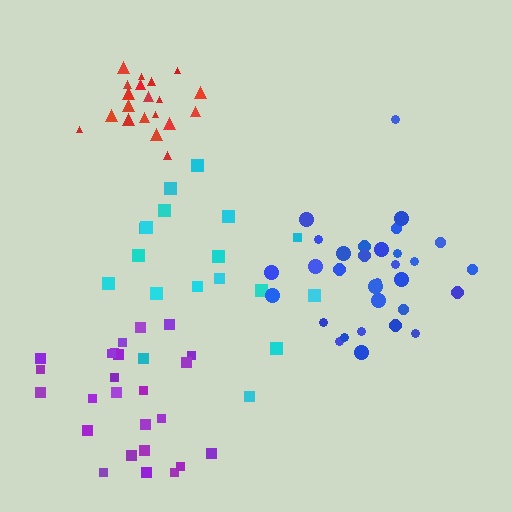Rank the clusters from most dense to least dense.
red, blue, purple, cyan.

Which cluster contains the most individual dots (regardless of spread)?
Blue (31).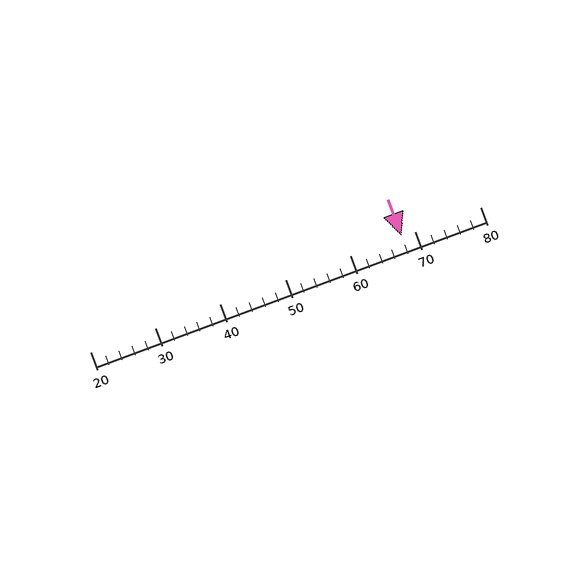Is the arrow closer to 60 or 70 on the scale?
The arrow is closer to 70.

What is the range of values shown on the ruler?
The ruler shows values from 20 to 80.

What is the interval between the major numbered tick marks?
The major tick marks are spaced 10 units apart.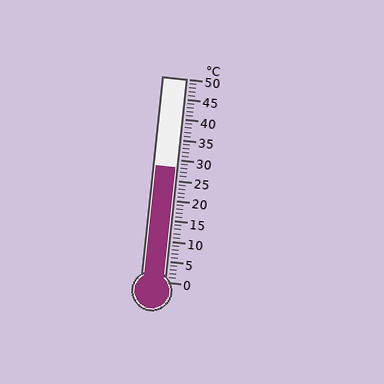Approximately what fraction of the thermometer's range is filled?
The thermometer is filled to approximately 55% of its range.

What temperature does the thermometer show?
The thermometer shows approximately 28°C.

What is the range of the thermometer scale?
The thermometer scale ranges from 0°C to 50°C.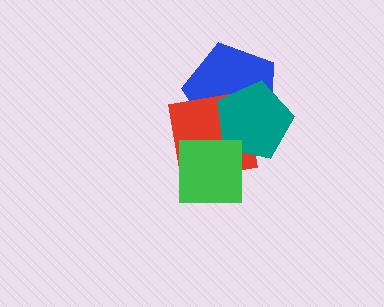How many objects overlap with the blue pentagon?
2 objects overlap with the blue pentagon.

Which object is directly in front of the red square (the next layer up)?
The teal pentagon is directly in front of the red square.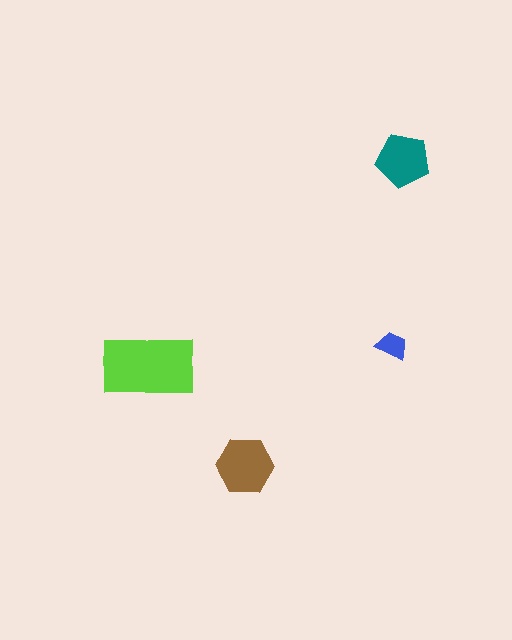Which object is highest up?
The teal pentagon is topmost.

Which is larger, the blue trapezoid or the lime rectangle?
The lime rectangle.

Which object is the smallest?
The blue trapezoid.